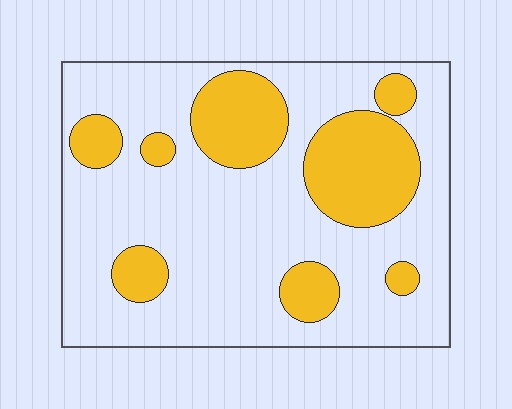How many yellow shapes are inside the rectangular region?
8.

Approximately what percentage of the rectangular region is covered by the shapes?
Approximately 25%.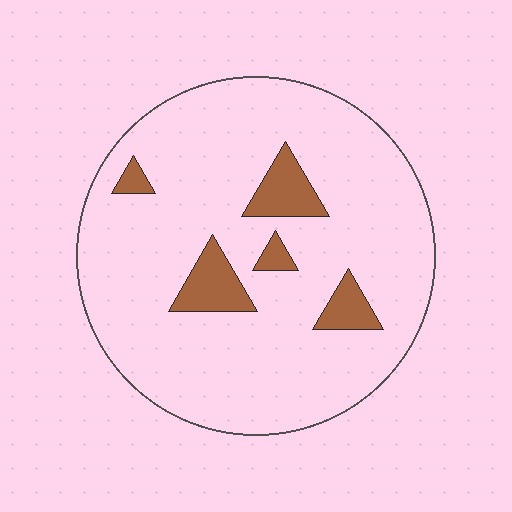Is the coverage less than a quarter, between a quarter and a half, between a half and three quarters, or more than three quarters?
Less than a quarter.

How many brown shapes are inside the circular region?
5.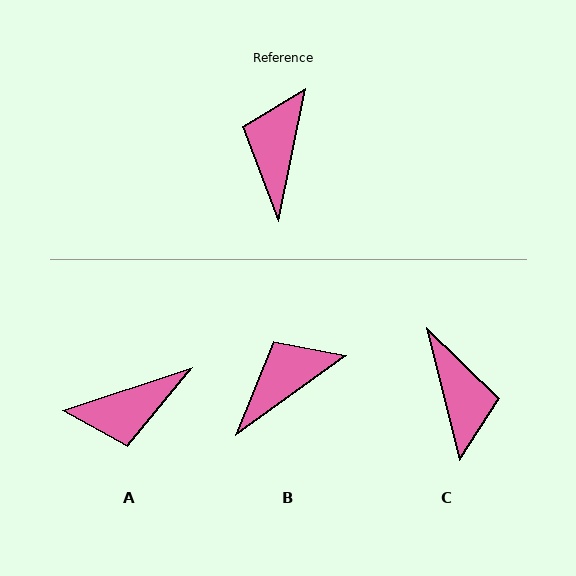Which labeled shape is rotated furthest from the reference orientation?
C, about 155 degrees away.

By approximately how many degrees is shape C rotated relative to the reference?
Approximately 155 degrees clockwise.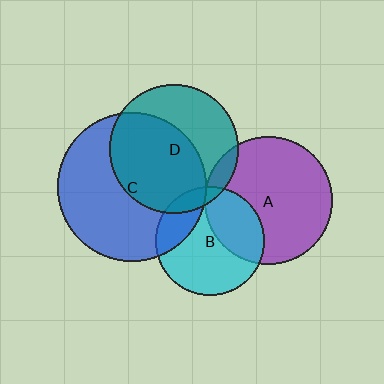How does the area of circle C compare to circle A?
Approximately 1.4 times.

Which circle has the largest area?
Circle C (blue).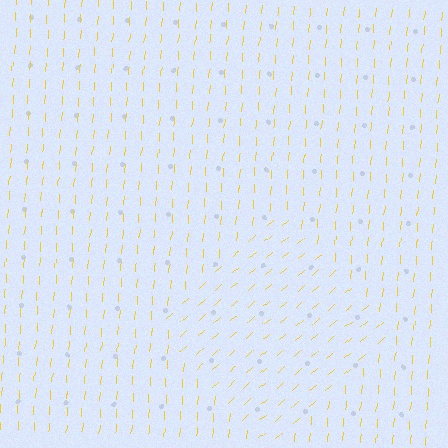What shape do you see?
I see a diamond.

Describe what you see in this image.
The image is filled with small yellow line segments. A diamond region in the image has lines oriented differently from the surrounding lines, creating a visible texture boundary.